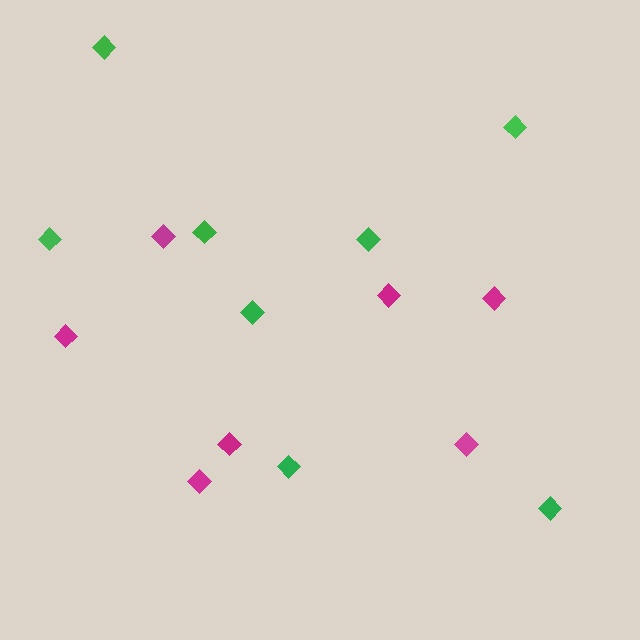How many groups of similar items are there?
There are 2 groups: one group of magenta diamonds (7) and one group of green diamonds (8).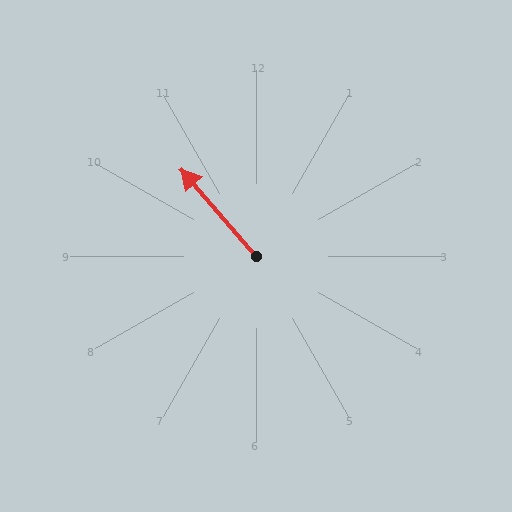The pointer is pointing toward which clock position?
Roughly 11 o'clock.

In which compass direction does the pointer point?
Northwest.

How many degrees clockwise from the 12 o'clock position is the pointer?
Approximately 319 degrees.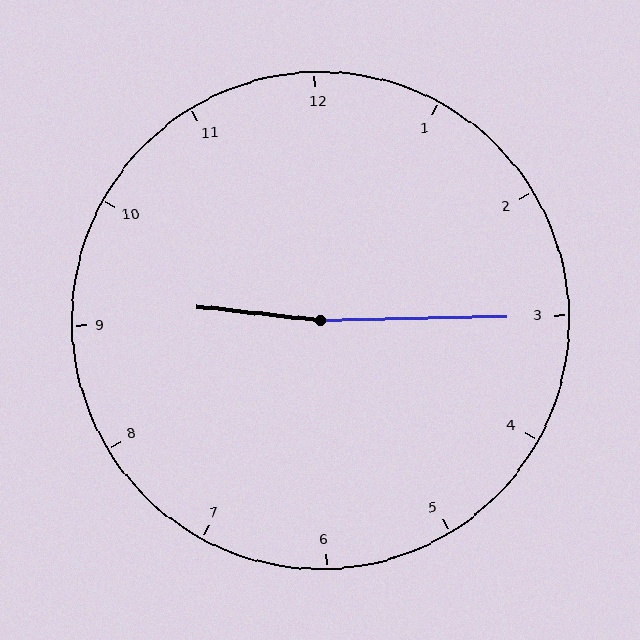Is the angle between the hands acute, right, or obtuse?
It is obtuse.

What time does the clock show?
9:15.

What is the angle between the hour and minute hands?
Approximately 172 degrees.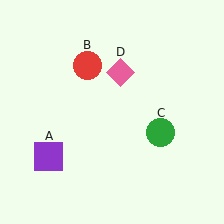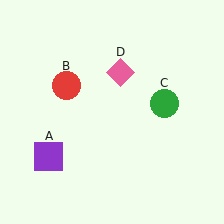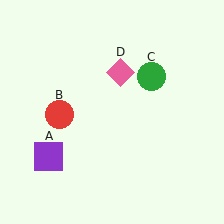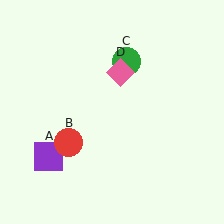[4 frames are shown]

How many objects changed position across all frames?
2 objects changed position: red circle (object B), green circle (object C).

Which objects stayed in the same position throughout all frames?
Purple square (object A) and pink diamond (object D) remained stationary.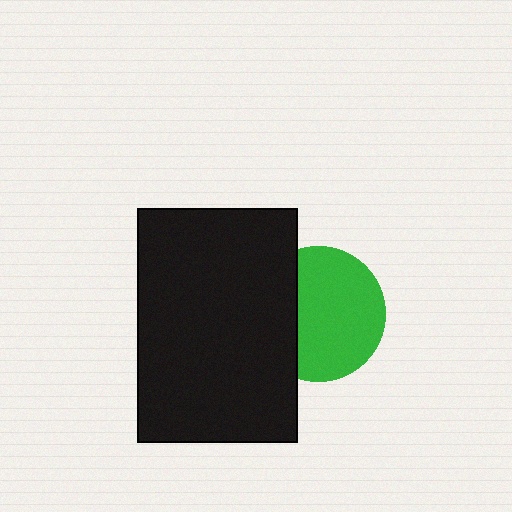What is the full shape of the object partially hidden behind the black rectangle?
The partially hidden object is a green circle.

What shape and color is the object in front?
The object in front is a black rectangle.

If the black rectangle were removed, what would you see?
You would see the complete green circle.